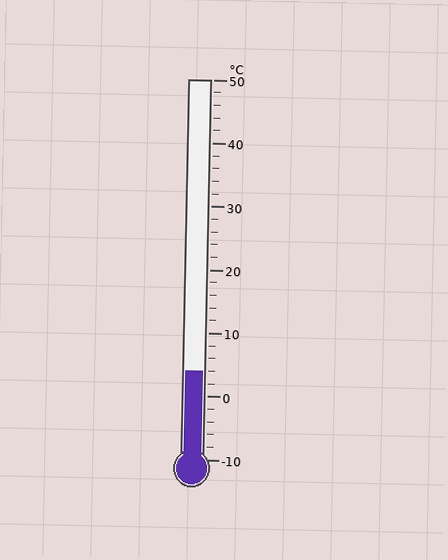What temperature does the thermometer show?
The thermometer shows approximately 4°C.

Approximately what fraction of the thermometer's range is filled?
The thermometer is filled to approximately 25% of its range.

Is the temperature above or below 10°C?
The temperature is below 10°C.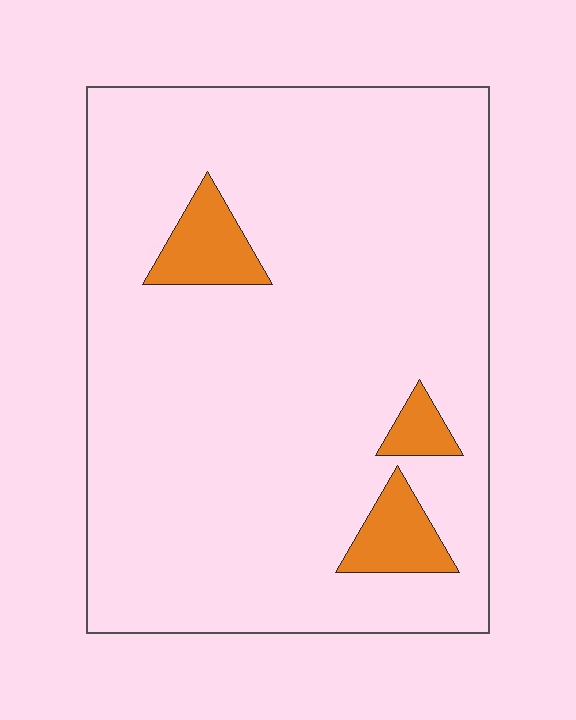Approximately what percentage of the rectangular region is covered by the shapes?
Approximately 10%.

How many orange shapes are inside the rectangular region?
3.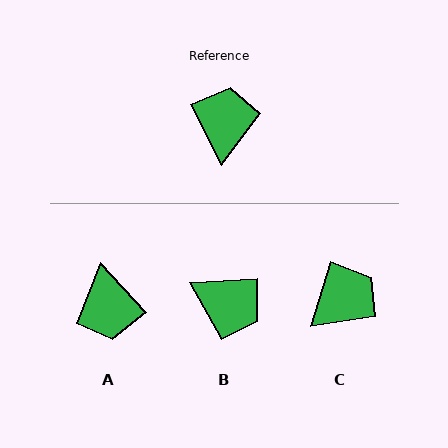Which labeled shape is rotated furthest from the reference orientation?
A, about 164 degrees away.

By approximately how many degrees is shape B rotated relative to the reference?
Approximately 113 degrees clockwise.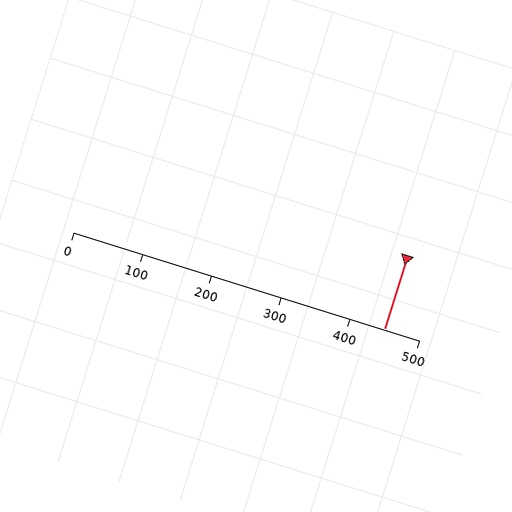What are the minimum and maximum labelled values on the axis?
The axis runs from 0 to 500.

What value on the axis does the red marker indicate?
The marker indicates approximately 450.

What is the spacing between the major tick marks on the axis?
The major ticks are spaced 100 apart.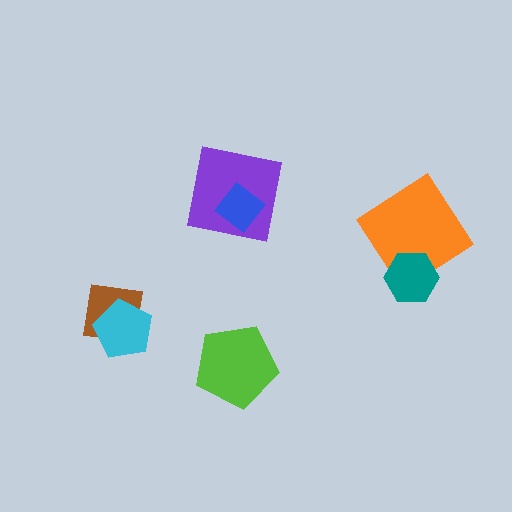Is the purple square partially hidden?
Yes, it is partially covered by another shape.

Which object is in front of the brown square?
The cyan pentagon is in front of the brown square.